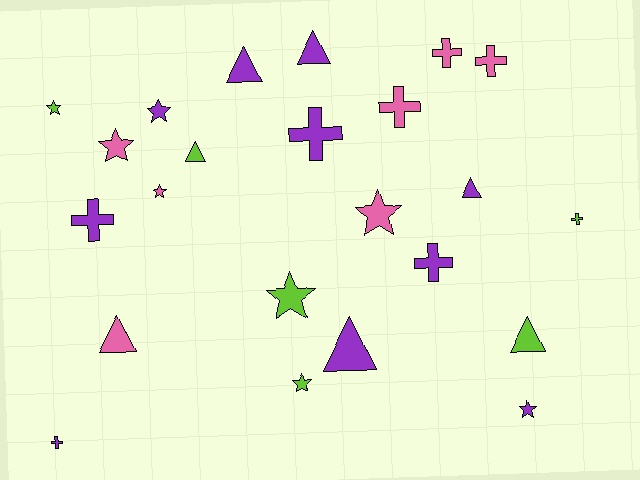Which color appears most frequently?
Purple, with 10 objects.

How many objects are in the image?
There are 23 objects.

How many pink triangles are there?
There is 1 pink triangle.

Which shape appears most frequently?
Cross, with 8 objects.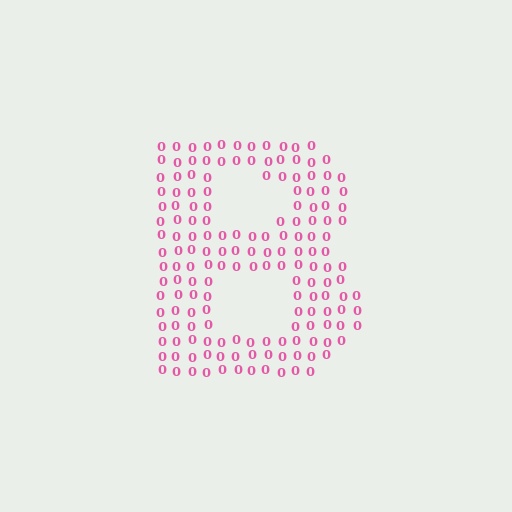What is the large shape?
The large shape is the letter B.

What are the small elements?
The small elements are digit 0's.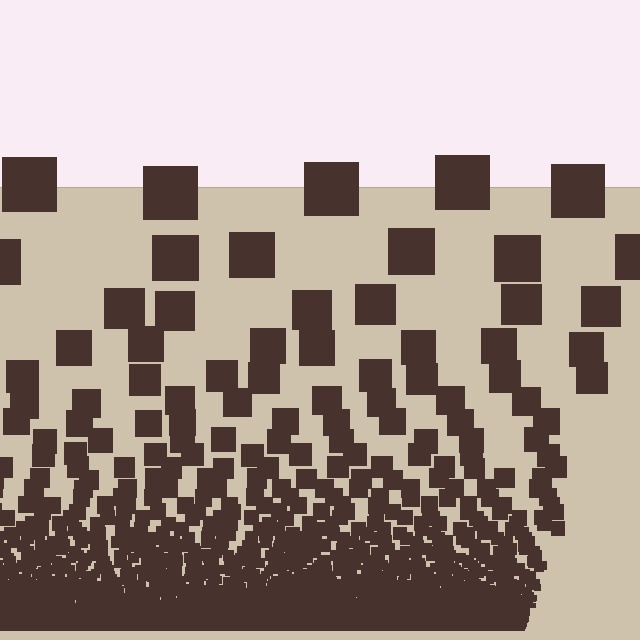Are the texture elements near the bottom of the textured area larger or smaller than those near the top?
Smaller. The gradient is inverted — elements near the bottom are smaller and denser.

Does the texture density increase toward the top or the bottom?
Density increases toward the bottom.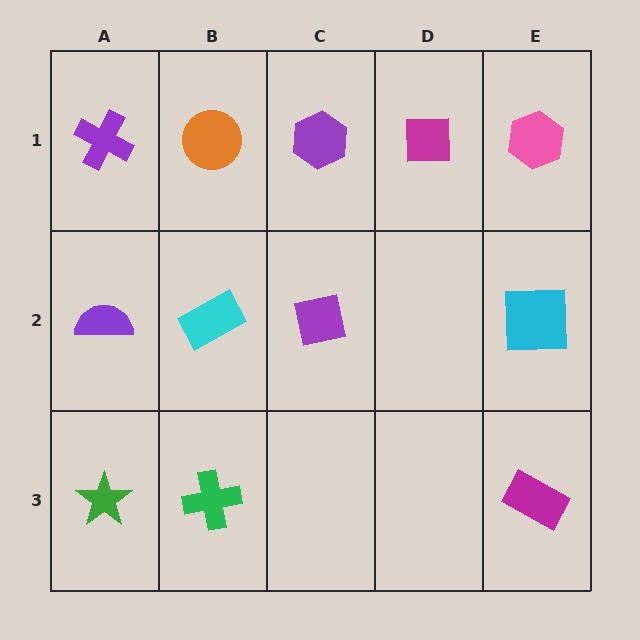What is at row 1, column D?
A magenta square.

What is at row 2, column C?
A purple square.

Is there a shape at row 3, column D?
No, that cell is empty.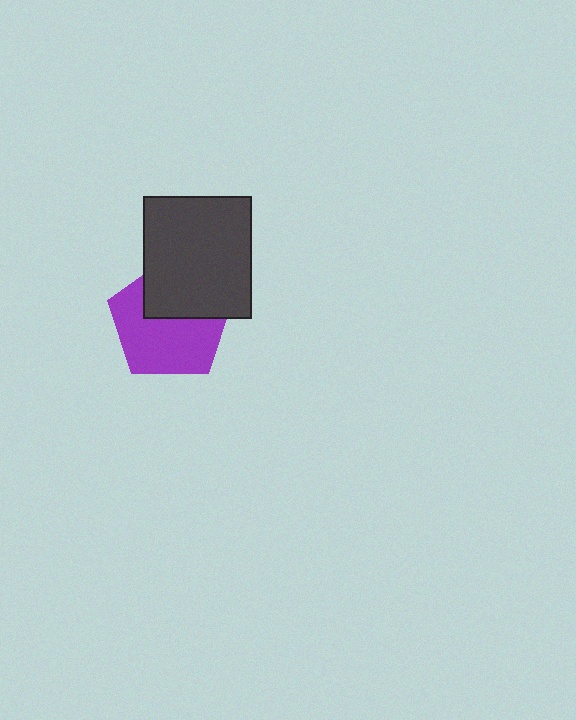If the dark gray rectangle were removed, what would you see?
You would see the complete purple pentagon.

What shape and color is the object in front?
The object in front is a dark gray rectangle.